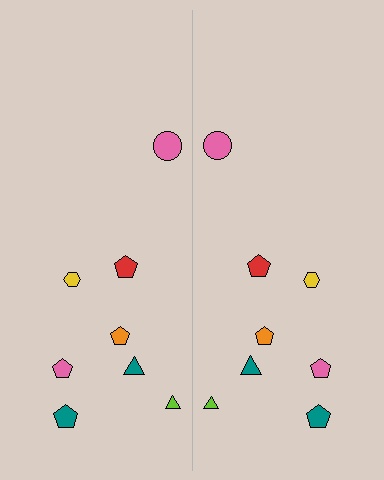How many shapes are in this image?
There are 16 shapes in this image.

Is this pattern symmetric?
Yes, this pattern has bilateral (reflection) symmetry.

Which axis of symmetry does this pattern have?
The pattern has a vertical axis of symmetry running through the center of the image.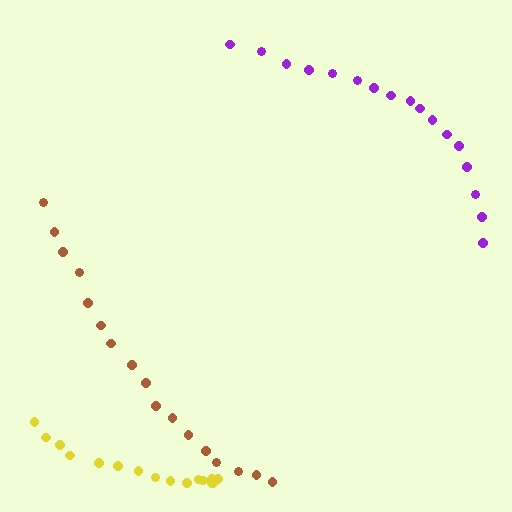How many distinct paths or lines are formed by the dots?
There are 3 distinct paths.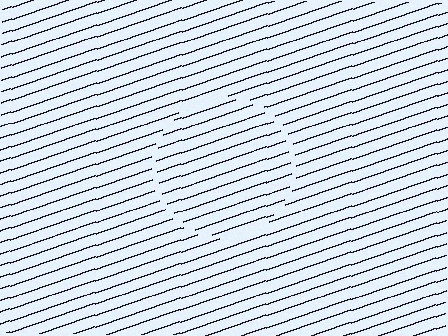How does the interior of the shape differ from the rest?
The interior of the shape contains the same grating, shifted by half a period — the contour is defined by the phase discontinuity where line-ends from the inner and outer gratings abut.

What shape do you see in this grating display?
An illusory circle. The interior of the shape contains the same grating, shifted by half a period — the contour is defined by the phase discontinuity where line-ends from the inner and outer gratings abut.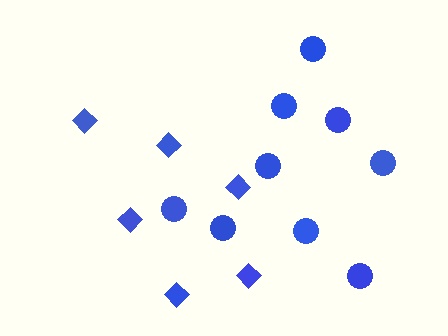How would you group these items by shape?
There are 2 groups: one group of diamonds (6) and one group of circles (9).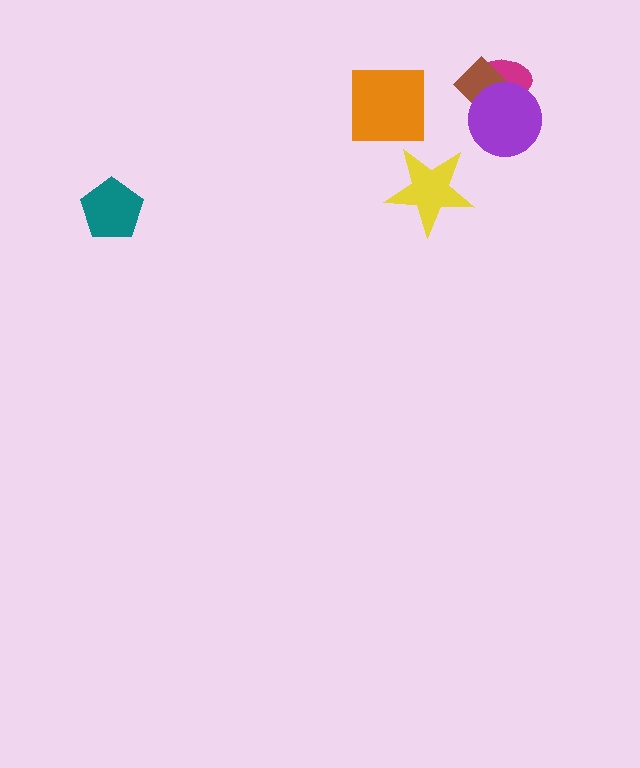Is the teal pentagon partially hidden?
No, no other shape covers it.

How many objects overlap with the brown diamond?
2 objects overlap with the brown diamond.